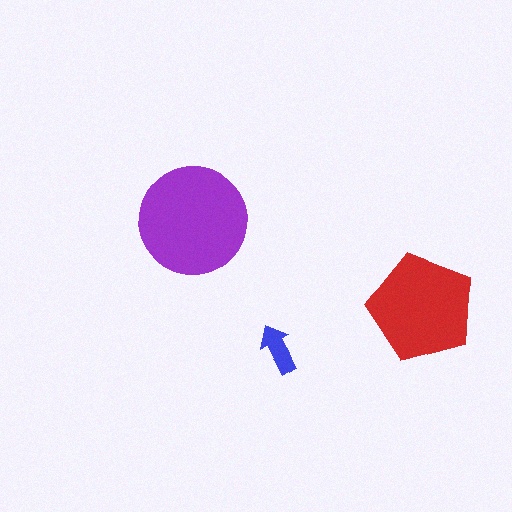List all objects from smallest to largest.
The blue arrow, the red pentagon, the purple circle.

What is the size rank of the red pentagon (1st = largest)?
2nd.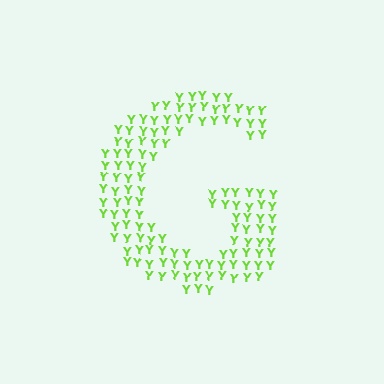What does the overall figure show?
The overall figure shows the letter G.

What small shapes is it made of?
It is made of small letter Y's.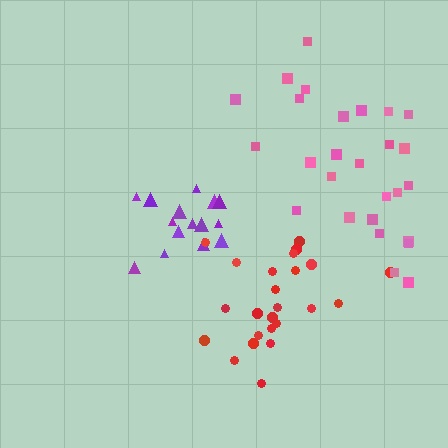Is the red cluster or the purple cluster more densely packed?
Purple.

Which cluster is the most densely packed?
Purple.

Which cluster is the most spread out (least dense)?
Pink.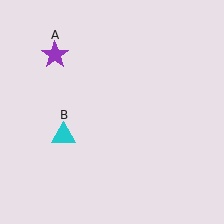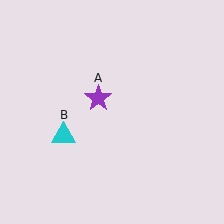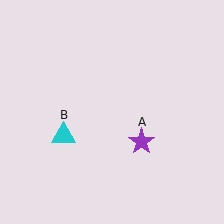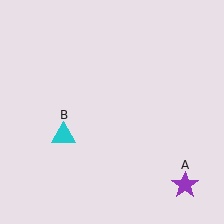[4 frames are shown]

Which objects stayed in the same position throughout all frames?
Cyan triangle (object B) remained stationary.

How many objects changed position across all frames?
1 object changed position: purple star (object A).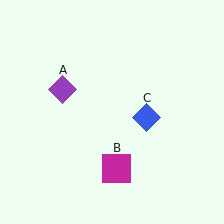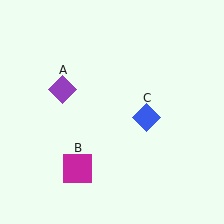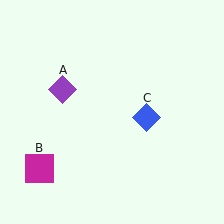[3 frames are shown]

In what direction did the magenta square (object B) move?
The magenta square (object B) moved left.